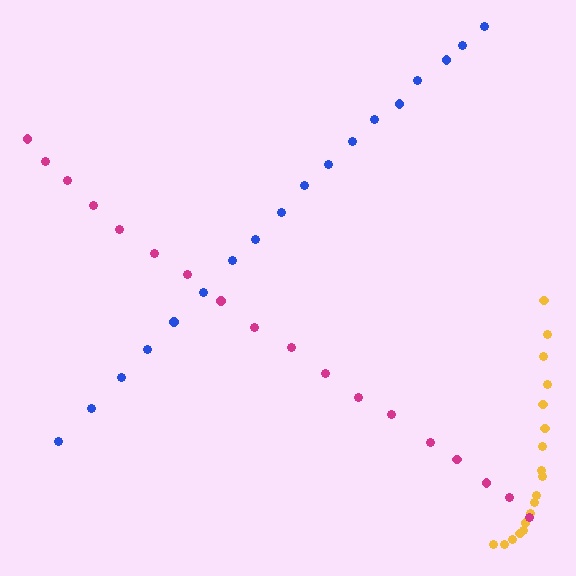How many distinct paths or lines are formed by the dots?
There are 3 distinct paths.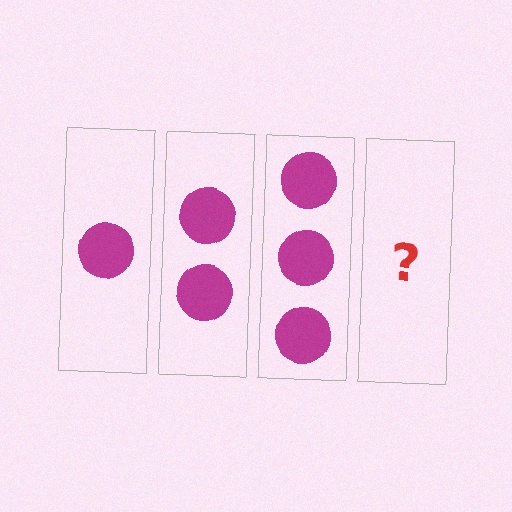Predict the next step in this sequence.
The next step is 4 circles.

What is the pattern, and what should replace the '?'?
The pattern is that each step adds one more circle. The '?' should be 4 circles.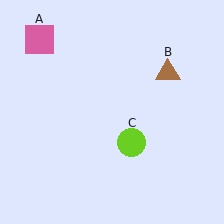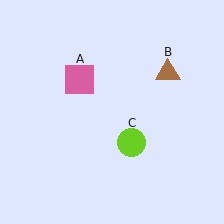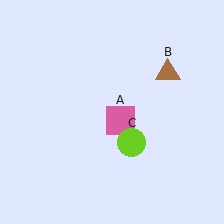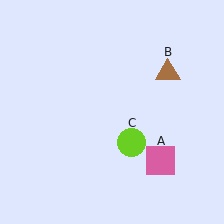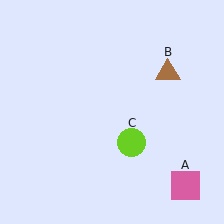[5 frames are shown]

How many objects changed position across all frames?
1 object changed position: pink square (object A).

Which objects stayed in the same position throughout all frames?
Brown triangle (object B) and lime circle (object C) remained stationary.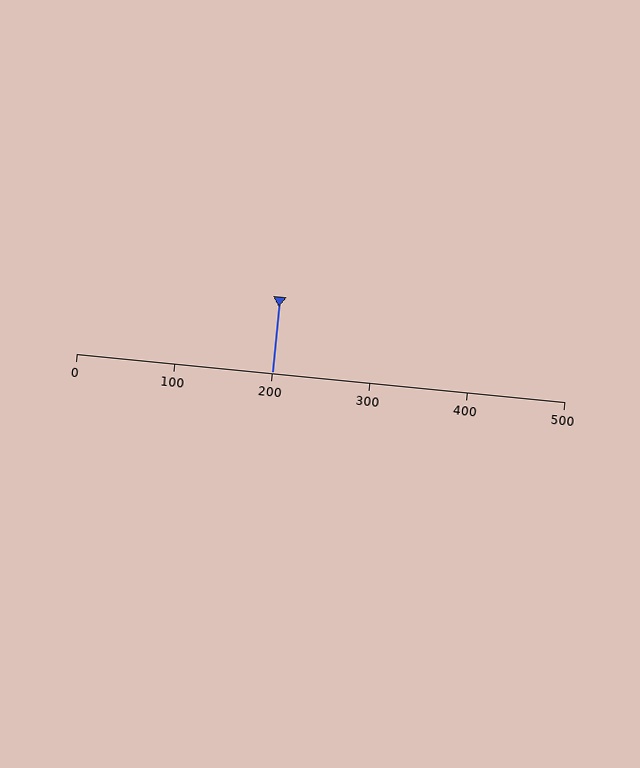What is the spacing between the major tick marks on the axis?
The major ticks are spaced 100 apart.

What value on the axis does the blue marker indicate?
The marker indicates approximately 200.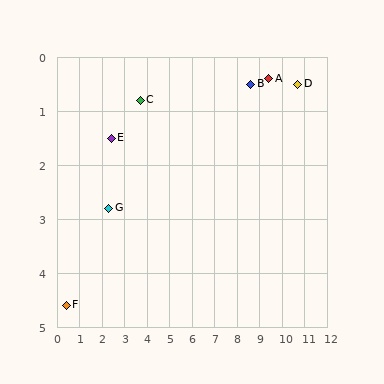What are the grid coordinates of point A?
Point A is at approximately (9.4, 0.4).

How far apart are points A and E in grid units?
Points A and E are about 7.1 grid units apart.